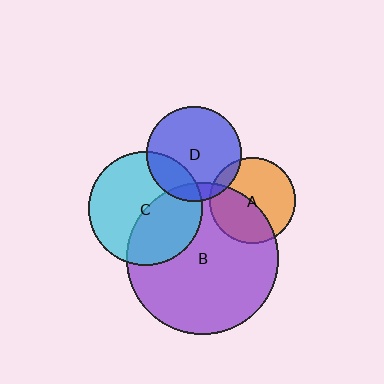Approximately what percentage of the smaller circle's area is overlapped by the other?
Approximately 25%.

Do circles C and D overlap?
Yes.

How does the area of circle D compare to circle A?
Approximately 1.2 times.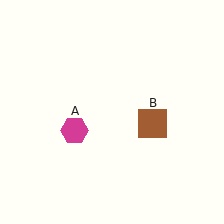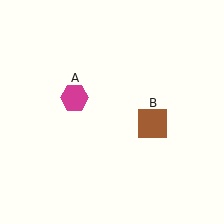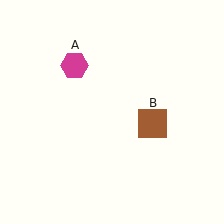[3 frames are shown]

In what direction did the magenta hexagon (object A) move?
The magenta hexagon (object A) moved up.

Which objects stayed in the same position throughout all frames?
Brown square (object B) remained stationary.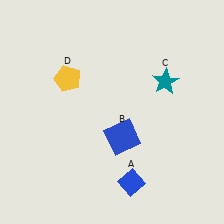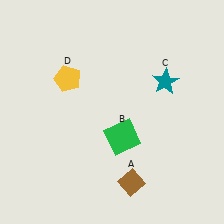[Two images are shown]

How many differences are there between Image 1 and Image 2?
There are 2 differences between the two images.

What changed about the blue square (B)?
In Image 1, B is blue. In Image 2, it changed to green.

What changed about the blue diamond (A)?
In Image 1, A is blue. In Image 2, it changed to brown.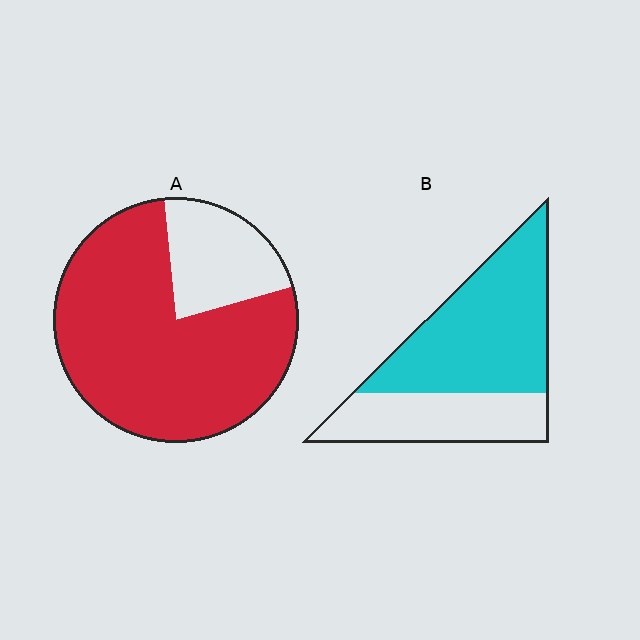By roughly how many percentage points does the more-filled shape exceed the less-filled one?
By roughly 15 percentage points (A over B).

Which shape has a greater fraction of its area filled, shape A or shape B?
Shape A.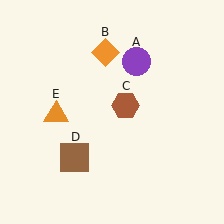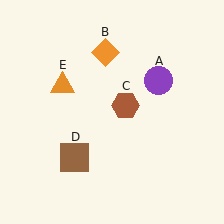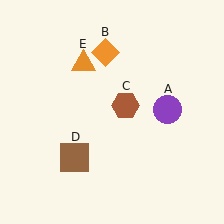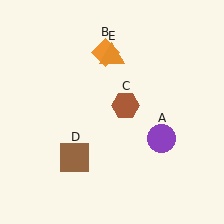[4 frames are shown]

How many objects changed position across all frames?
2 objects changed position: purple circle (object A), orange triangle (object E).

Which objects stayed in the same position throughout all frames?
Orange diamond (object B) and brown hexagon (object C) and brown square (object D) remained stationary.